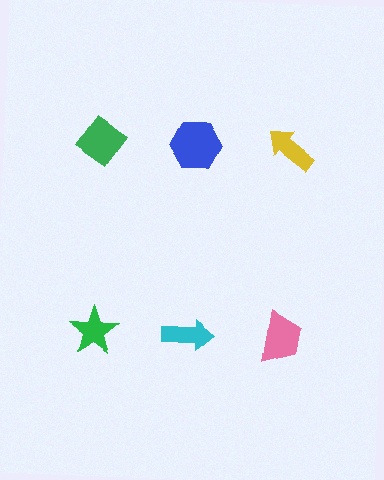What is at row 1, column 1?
A green diamond.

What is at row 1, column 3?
A yellow arrow.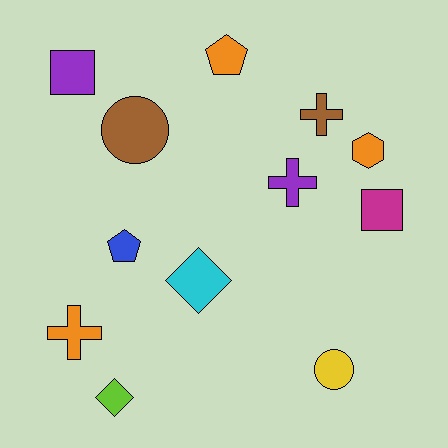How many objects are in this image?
There are 12 objects.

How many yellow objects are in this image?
There is 1 yellow object.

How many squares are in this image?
There are 2 squares.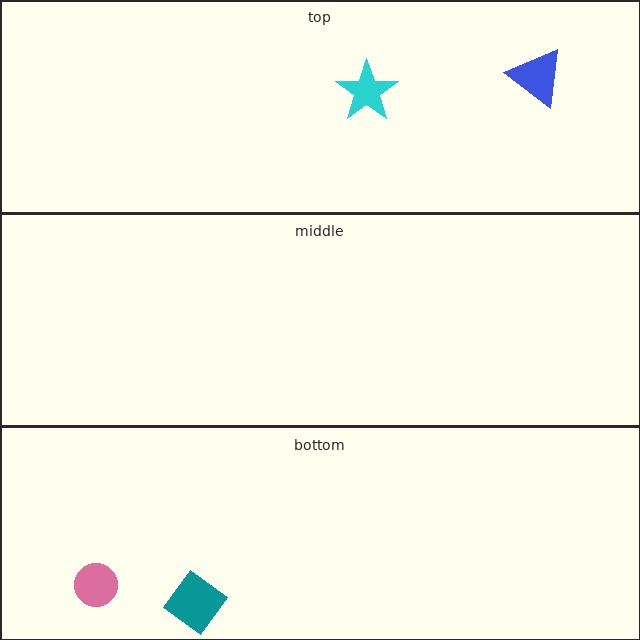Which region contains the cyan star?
The top region.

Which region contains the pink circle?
The bottom region.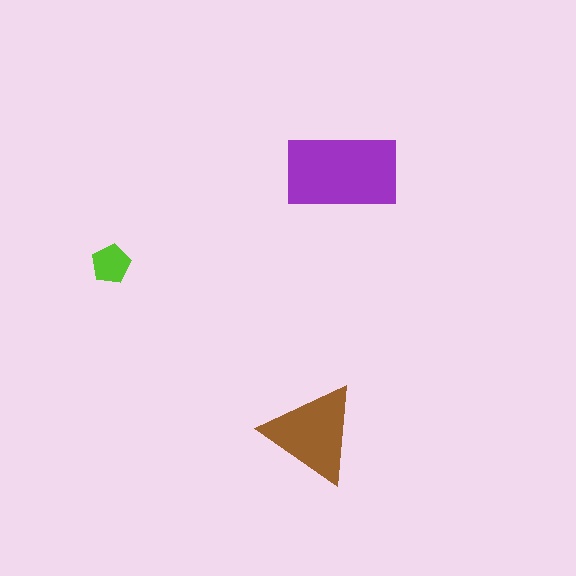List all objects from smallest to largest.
The lime pentagon, the brown triangle, the purple rectangle.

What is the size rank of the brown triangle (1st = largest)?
2nd.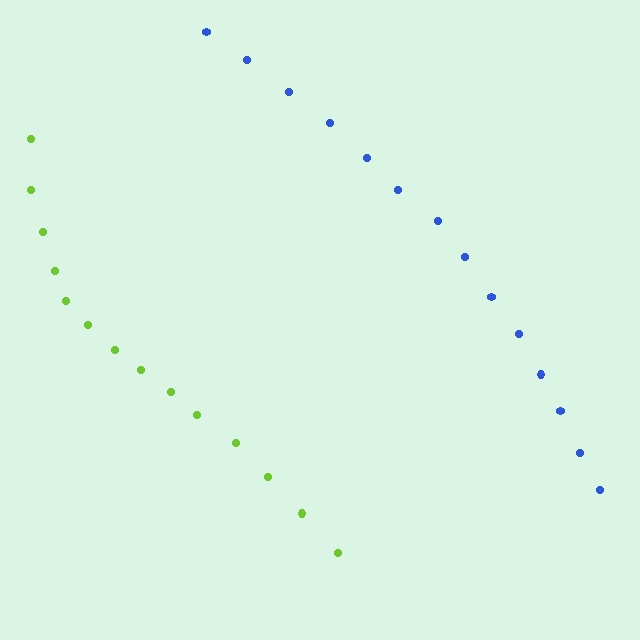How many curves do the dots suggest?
There are 2 distinct paths.